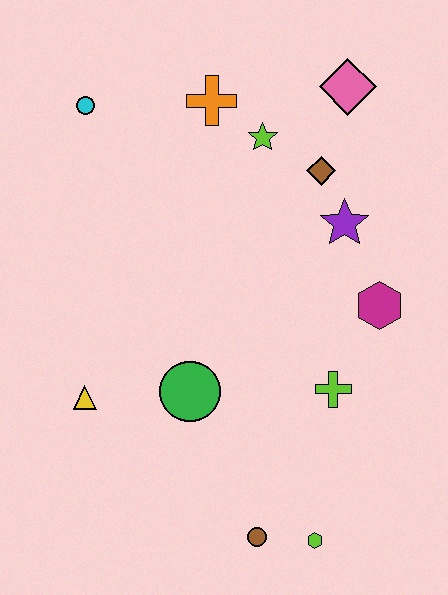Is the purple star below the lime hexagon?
No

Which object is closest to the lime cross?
The magenta hexagon is closest to the lime cross.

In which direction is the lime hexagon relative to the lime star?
The lime hexagon is below the lime star.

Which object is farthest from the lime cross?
The cyan circle is farthest from the lime cross.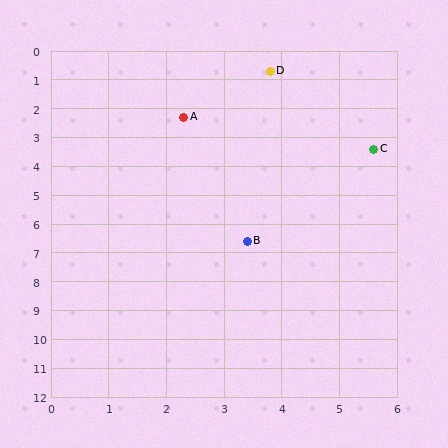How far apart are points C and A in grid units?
Points C and A are about 3.5 grid units apart.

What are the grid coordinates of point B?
Point B is at approximately (3.4, 6.6).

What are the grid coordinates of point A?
Point A is at approximately (2.3, 2.3).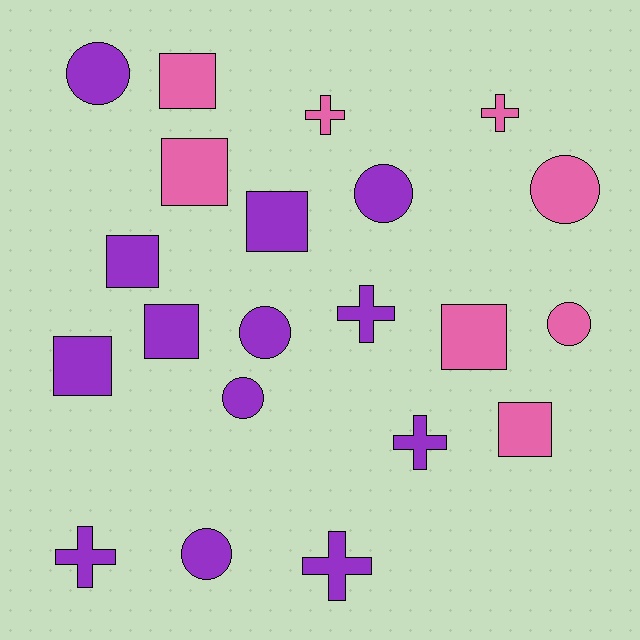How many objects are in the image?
There are 21 objects.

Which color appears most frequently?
Purple, with 13 objects.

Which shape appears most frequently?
Square, with 8 objects.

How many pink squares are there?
There are 4 pink squares.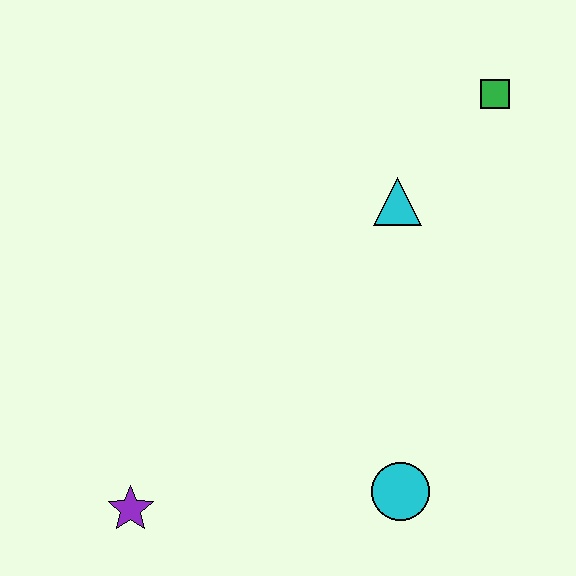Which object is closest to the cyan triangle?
The green square is closest to the cyan triangle.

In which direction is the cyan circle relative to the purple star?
The cyan circle is to the right of the purple star.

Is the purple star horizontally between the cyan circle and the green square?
No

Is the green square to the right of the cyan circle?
Yes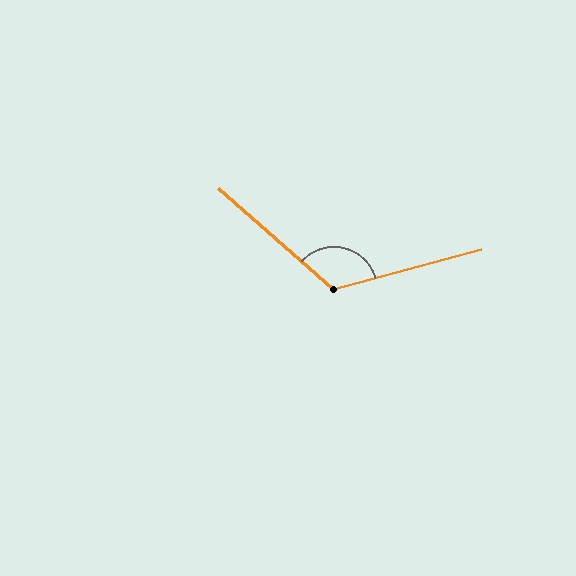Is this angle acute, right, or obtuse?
It is obtuse.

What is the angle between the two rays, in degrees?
Approximately 124 degrees.